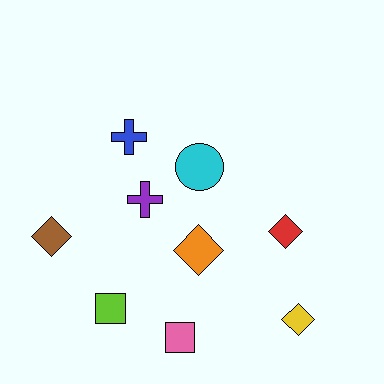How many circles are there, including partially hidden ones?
There is 1 circle.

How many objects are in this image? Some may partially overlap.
There are 9 objects.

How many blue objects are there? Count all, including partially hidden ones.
There is 1 blue object.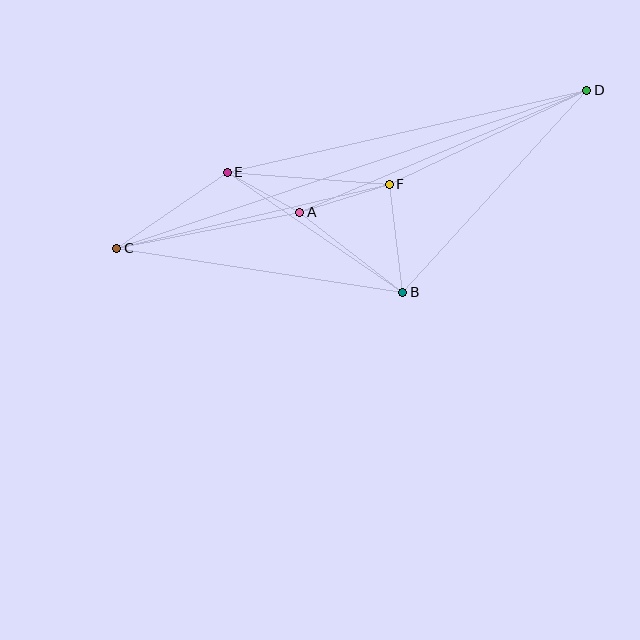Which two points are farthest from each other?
Points C and D are farthest from each other.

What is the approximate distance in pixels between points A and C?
The distance between A and C is approximately 186 pixels.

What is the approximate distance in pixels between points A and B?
The distance between A and B is approximately 131 pixels.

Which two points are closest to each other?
Points A and E are closest to each other.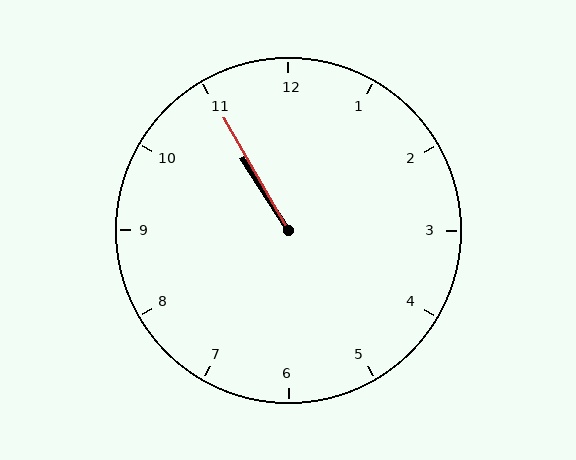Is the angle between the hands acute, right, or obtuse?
It is acute.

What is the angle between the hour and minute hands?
Approximately 2 degrees.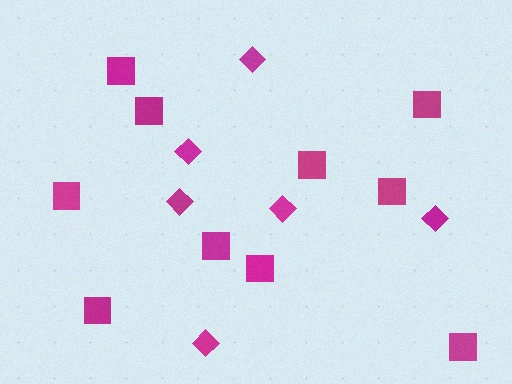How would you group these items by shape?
There are 2 groups: one group of diamonds (6) and one group of squares (10).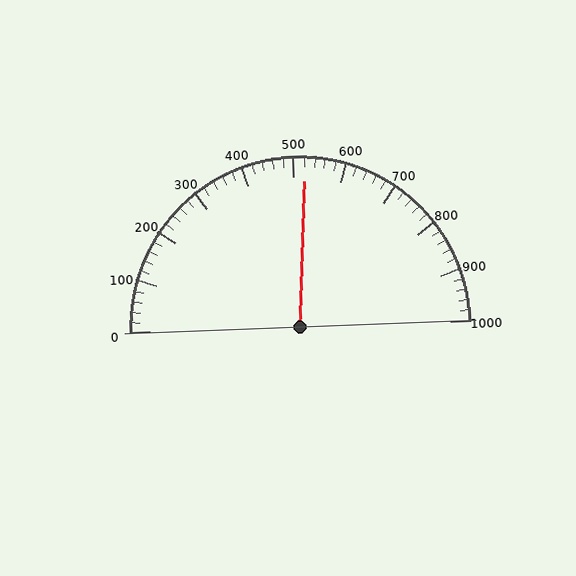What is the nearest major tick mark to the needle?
The nearest major tick mark is 500.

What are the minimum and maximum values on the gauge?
The gauge ranges from 0 to 1000.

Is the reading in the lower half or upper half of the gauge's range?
The reading is in the upper half of the range (0 to 1000).